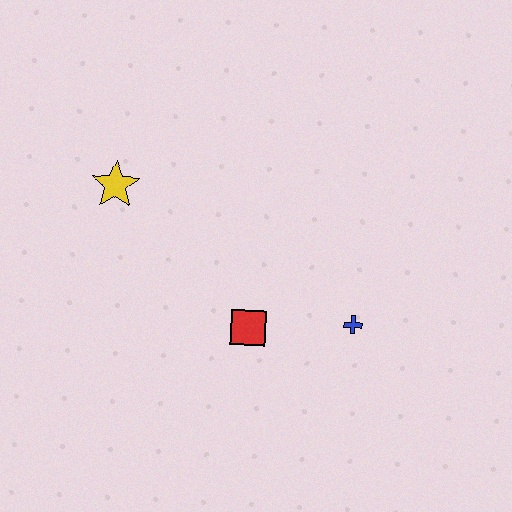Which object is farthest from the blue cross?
The yellow star is farthest from the blue cross.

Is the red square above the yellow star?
No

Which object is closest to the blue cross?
The red square is closest to the blue cross.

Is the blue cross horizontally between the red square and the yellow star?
No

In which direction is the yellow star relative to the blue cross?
The yellow star is to the left of the blue cross.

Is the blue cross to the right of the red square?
Yes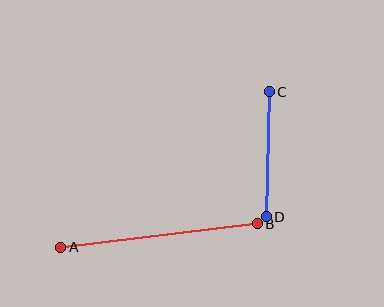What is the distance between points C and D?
The distance is approximately 125 pixels.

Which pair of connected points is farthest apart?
Points A and B are farthest apart.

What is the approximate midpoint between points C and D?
The midpoint is at approximately (268, 154) pixels.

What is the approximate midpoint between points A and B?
The midpoint is at approximately (159, 235) pixels.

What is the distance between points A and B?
The distance is approximately 198 pixels.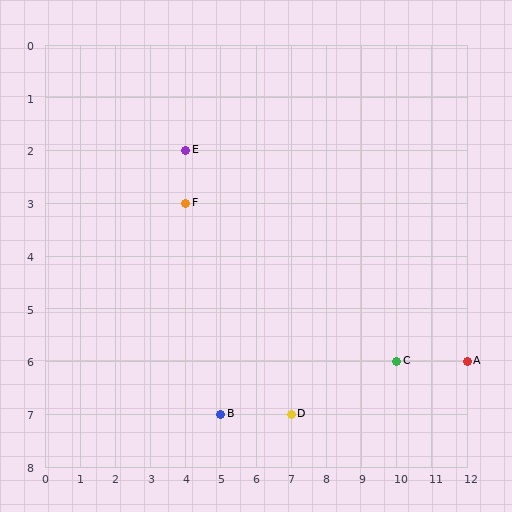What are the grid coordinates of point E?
Point E is at grid coordinates (4, 2).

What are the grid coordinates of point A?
Point A is at grid coordinates (12, 6).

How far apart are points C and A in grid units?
Points C and A are 2 columns apart.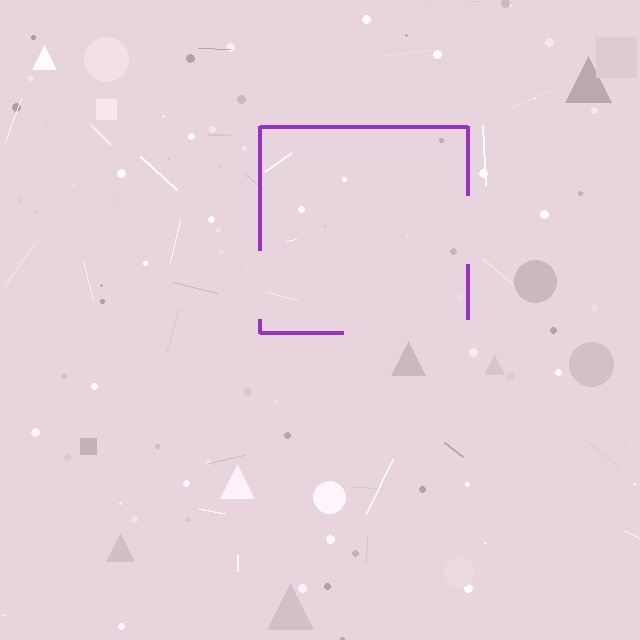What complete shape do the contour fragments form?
The contour fragments form a square.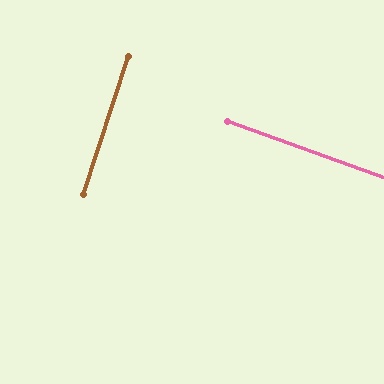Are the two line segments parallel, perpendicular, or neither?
Perpendicular — they meet at approximately 88°.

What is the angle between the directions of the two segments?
Approximately 88 degrees.